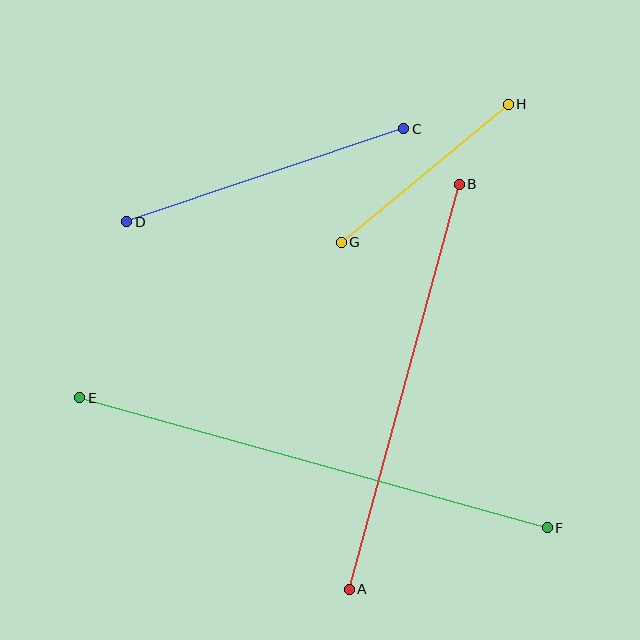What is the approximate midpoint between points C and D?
The midpoint is at approximately (265, 175) pixels.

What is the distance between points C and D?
The distance is approximately 292 pixels.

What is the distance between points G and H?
The distance is approximately 217 pixels.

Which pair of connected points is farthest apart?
Points E and F are farthest apart.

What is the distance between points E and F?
The distance is approximately 486 pixels.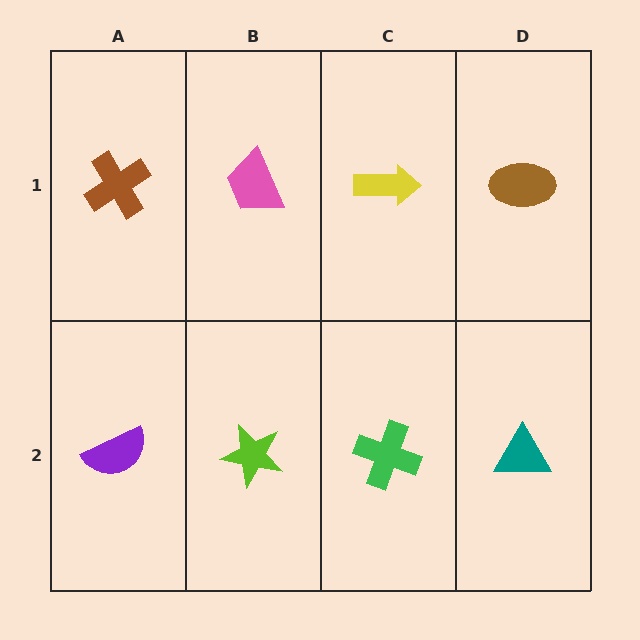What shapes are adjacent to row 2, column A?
A brown cross (row 1, column A), a lime star (row 2, column B).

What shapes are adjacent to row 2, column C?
A yellow arrow (row 1, column C), a lime star (row 2, column B), a teal triangle (row 2, column D).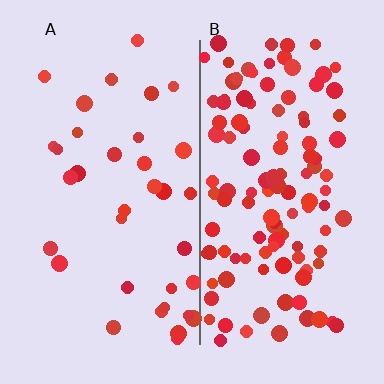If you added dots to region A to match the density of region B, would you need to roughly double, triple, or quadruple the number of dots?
Approximately triple.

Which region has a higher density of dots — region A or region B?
B (the right).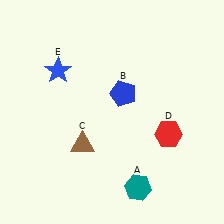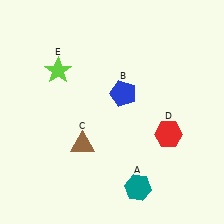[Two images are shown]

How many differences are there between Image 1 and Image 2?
There is 1 difference between the two images.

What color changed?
The star (E) changed from blue in Image 1 to lime in Image 2.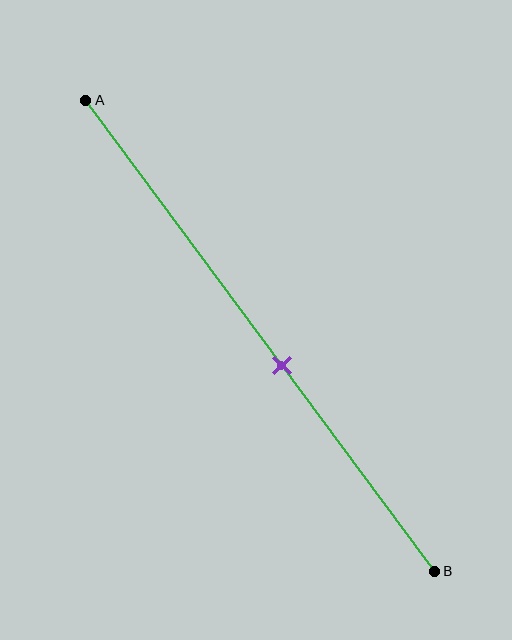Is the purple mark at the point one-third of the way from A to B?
No, the mark is at about 55% from A, not at the 33% one-third point.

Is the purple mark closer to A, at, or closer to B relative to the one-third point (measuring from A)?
The purple mark is closer to point B than the one-third point of segment AB.